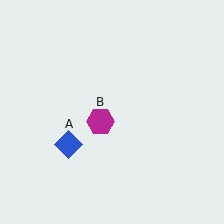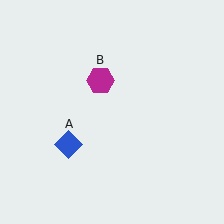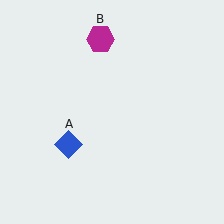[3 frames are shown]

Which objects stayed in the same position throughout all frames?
Blue diamond (object A) remained stationary.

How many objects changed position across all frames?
1 object changed position: magenta hexagon (object B).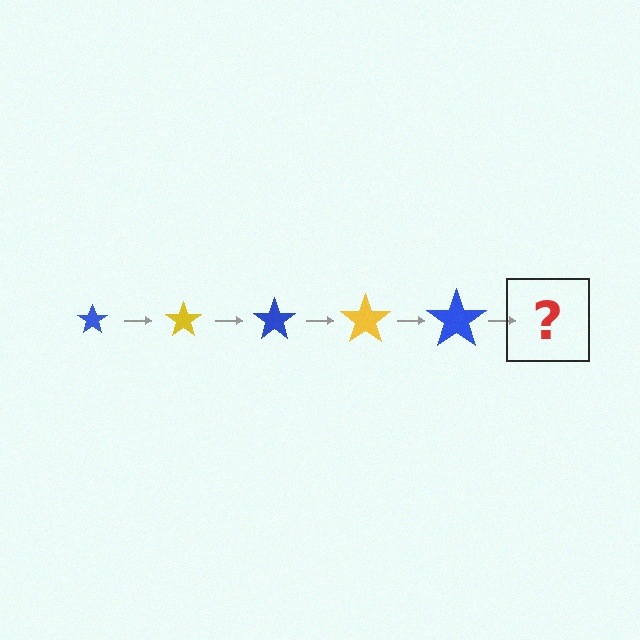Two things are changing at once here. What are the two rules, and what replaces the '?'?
The two rules are that the star grows larger each step and the color cycles through blue and yellow. The '?' should be a yellow star, larger than the previous one.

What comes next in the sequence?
The next element should be a yellow star, larger than the previous one.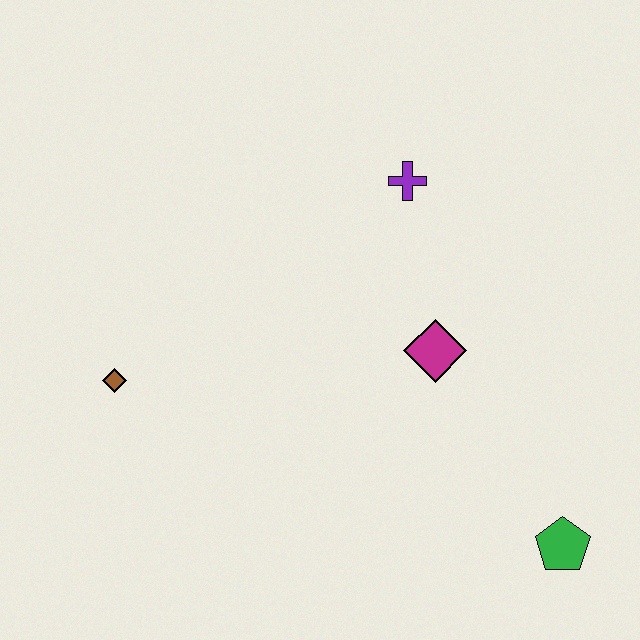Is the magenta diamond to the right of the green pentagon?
No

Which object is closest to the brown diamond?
The magenta diamond is closest to the brown diamond.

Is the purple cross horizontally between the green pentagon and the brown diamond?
Yes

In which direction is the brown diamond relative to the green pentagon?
The brown diamond is to the left of the green pentagon.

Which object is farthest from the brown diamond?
The green pentagon is farthest from the brown diamond.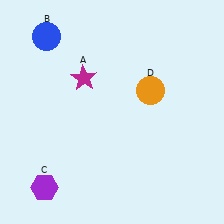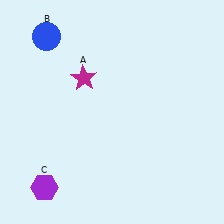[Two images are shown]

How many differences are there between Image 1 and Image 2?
There is 1 difference between the two images.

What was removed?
The orange circle (D) was removed in Image 2.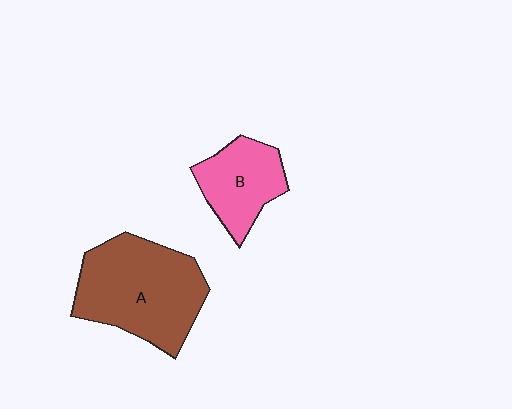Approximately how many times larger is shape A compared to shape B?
Approximately 1.8 times.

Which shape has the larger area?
Shape A (brown).